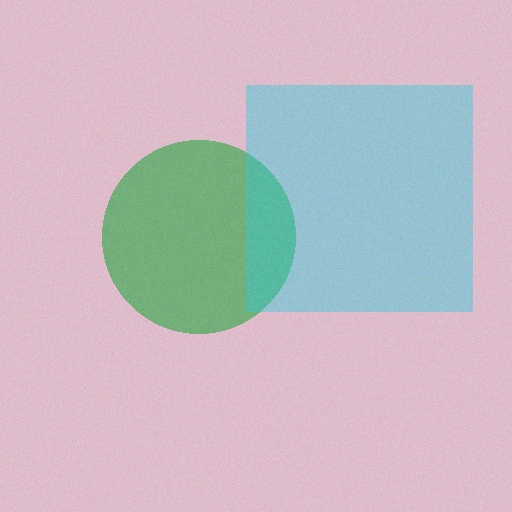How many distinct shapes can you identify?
There are 2 distinct shapes: a green circle, a cyan square.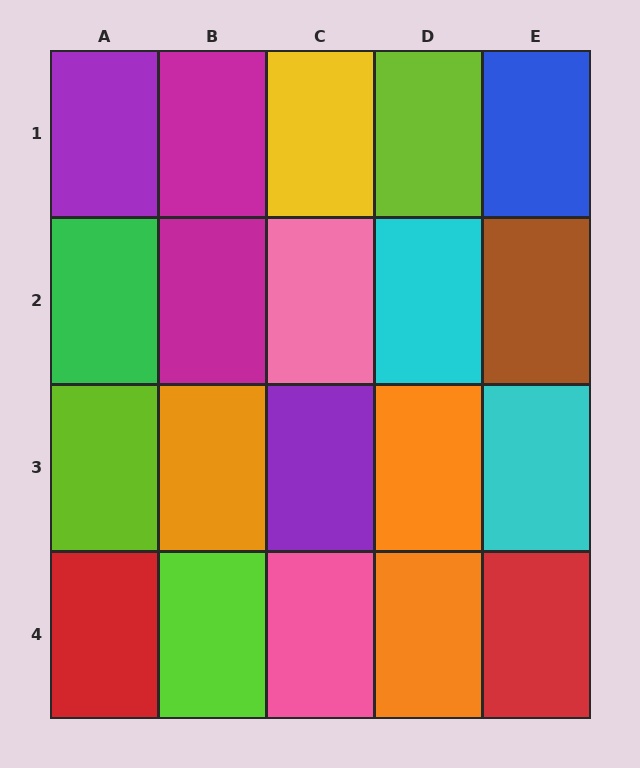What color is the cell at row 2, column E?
Brown.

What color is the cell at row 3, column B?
Orange.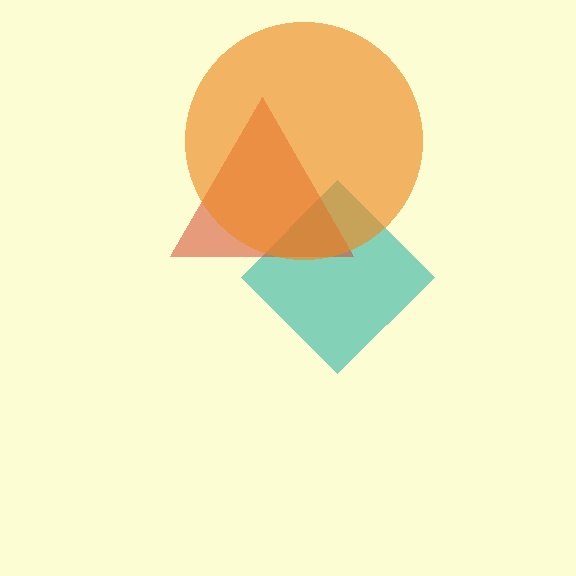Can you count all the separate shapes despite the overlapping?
Yes, there are 3 separate shapes.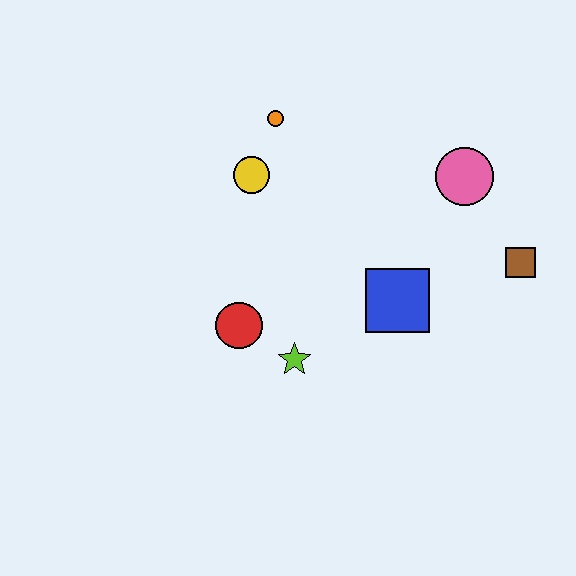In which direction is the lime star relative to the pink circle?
The lime star is below the pink circle.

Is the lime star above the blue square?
No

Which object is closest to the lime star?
The red circle is closest to the lime star.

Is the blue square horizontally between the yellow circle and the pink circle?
Yes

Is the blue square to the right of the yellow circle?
Yes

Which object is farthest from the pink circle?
The red circle is farthest from the pink circle.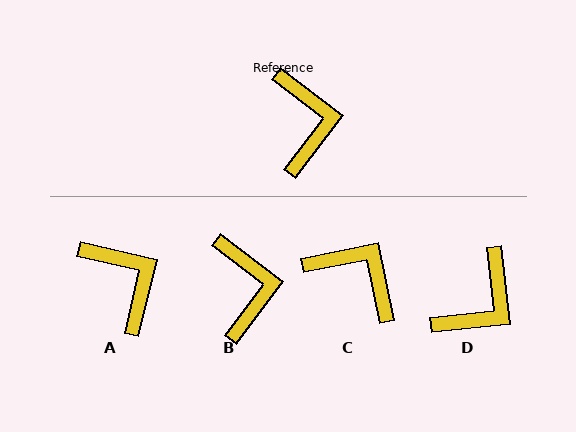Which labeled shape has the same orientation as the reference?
B.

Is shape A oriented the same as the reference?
No, it is off by about 24 degrees.